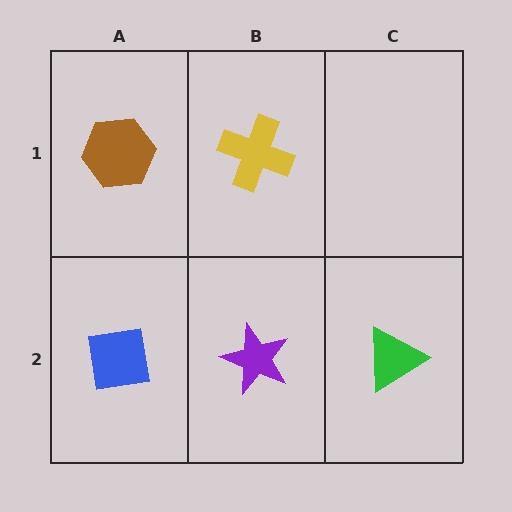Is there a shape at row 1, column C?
No, that cell is empty.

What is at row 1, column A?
A brown hexagon.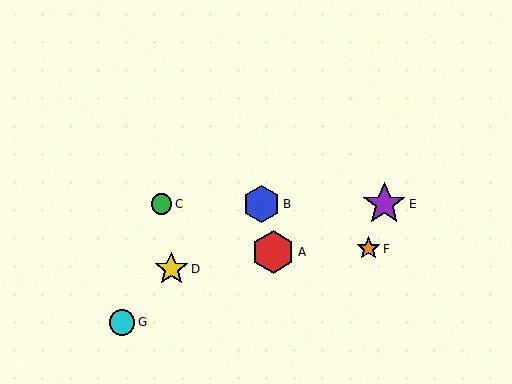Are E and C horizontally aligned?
Yes, both are at y≈204.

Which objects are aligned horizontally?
Objects B, C, E are aligned horizontally.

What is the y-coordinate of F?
Object F is at y≈249.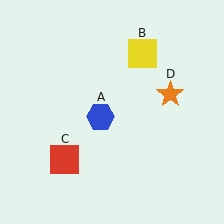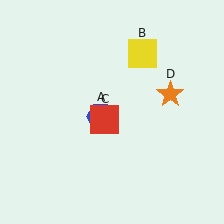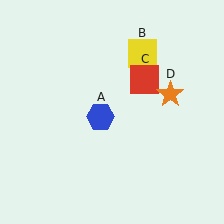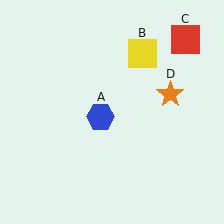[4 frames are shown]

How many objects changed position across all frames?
1 object changed position: red square (object C).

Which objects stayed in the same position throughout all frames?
Blue hexagon (object A) and yellow square (object B) and orange star (object D) remained stationary.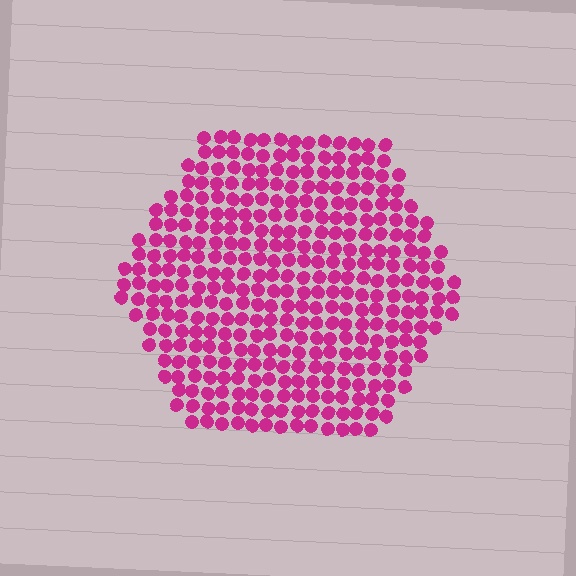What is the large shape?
The large shape is a hexagon.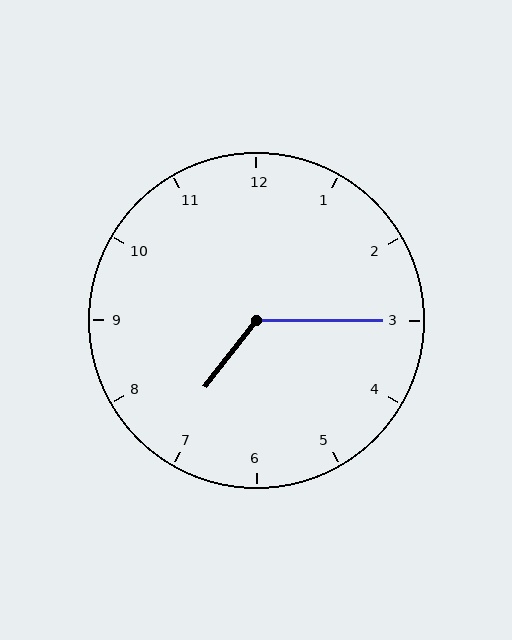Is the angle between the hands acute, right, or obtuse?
It is obtuse.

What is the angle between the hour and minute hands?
Approximately 128 degrees.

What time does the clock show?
7:15.